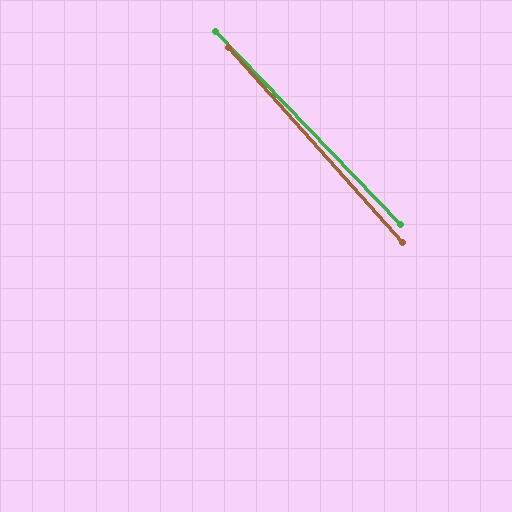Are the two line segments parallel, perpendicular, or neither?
Parallel — their directions differ by only 1.9°.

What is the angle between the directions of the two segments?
Approximately 2 degrees.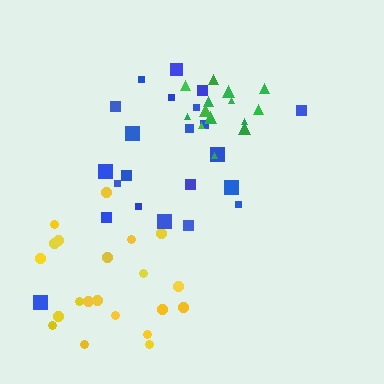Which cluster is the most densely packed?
Green.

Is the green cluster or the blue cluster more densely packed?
Green.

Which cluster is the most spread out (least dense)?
Blue.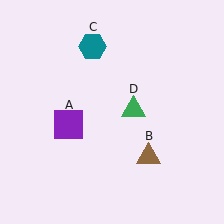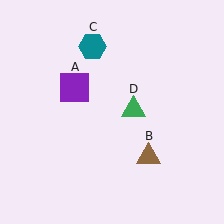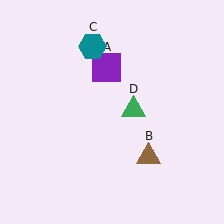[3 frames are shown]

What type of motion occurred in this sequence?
The purple square (object A) rotated clockwise around the center of the scene.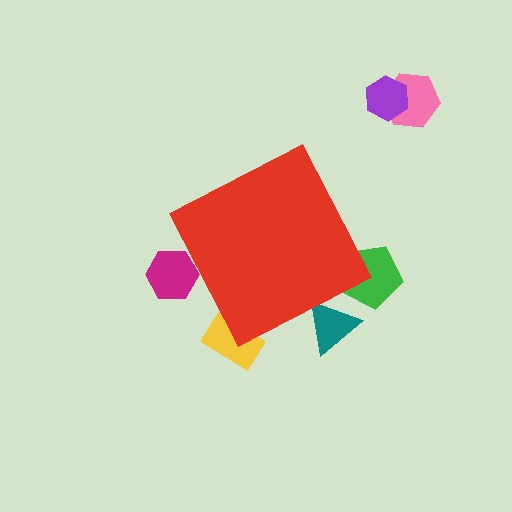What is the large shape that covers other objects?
A red diamond.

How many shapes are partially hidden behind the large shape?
4 shapes are partially hidden.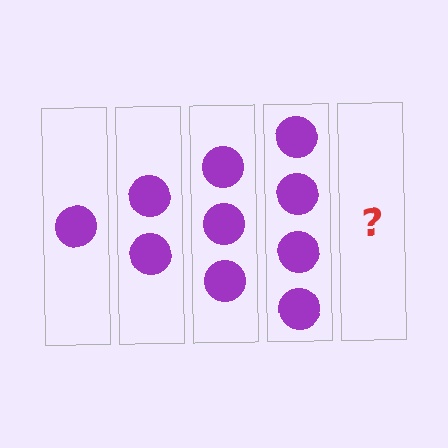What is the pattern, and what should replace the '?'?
The pattern is that each step adds one more circle. The '?' should be 5 circles.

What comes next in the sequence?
The next element should be 5 circles.